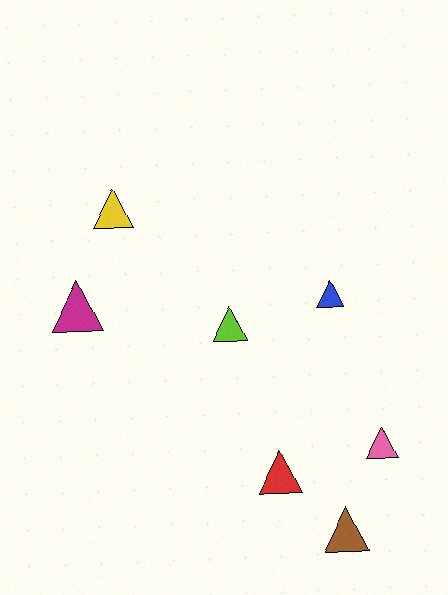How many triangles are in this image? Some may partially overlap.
There are 7 triangles.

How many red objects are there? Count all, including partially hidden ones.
There is 1 red object.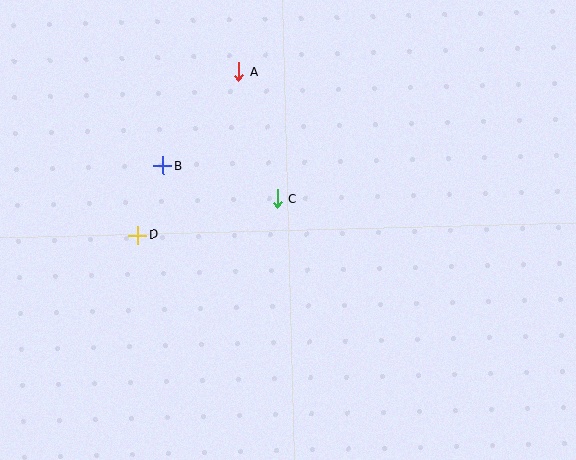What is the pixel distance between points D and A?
The distance between D and A is 192 pixels.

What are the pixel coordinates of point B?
Point B is at (163, 166).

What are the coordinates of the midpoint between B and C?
The midpoint between B and C is at (220, 183).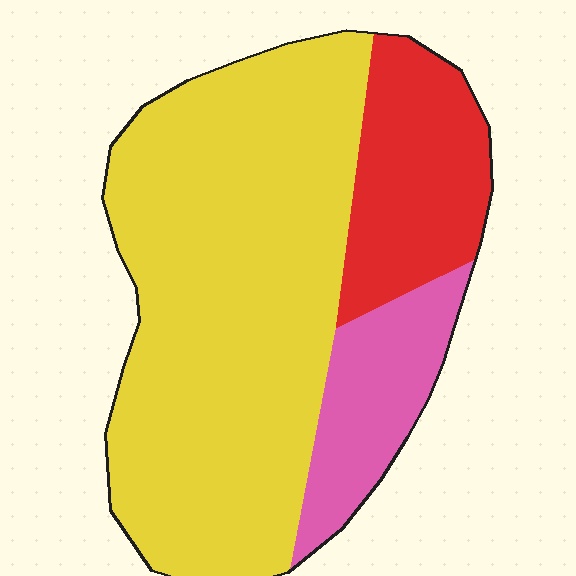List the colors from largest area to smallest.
From largest to smallest: yellow, red, pink.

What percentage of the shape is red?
Red covers 19% of the shape.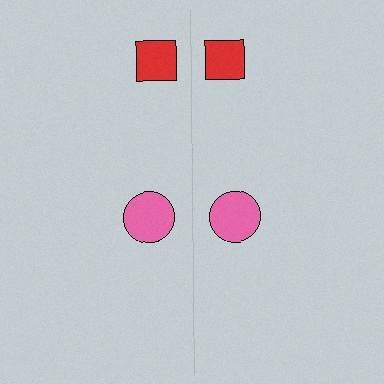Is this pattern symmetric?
Yes, this pattern has bilateral (reflection) symmetry.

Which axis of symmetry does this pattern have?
The pattern has a vertical axis of symmetry running through the center of the image.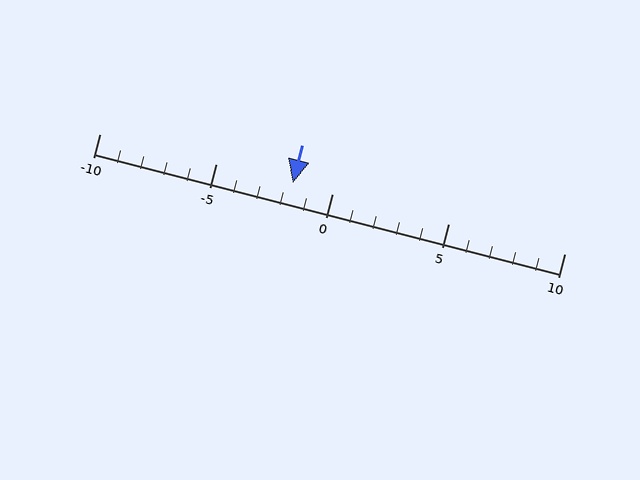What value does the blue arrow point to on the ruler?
The blue arrow points to approximately -2.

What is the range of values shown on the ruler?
The ruler shows values from -10 to 10.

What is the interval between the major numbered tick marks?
The major tick marks are spaced 5 units apart.